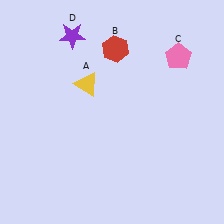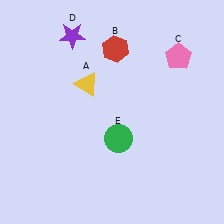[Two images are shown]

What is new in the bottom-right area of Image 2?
A green circle (E) was added in the bottom-right area of Image 2.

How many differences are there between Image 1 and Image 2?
There is 1 difference between the two images.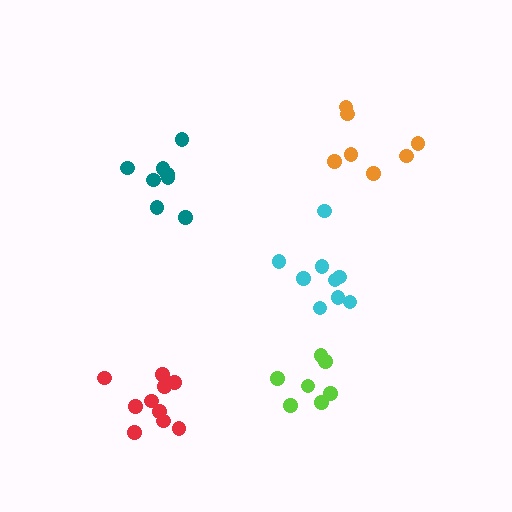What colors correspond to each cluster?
The clusters are colored: teal, red, lime, cyan, orange.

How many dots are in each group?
Group 1: 8 dots, Group 2: 10 dots, Group 3: 7 dots, Group 4: 9 dots, Group 5: 7 dots (41 total).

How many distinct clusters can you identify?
There are 5 distinct clusters.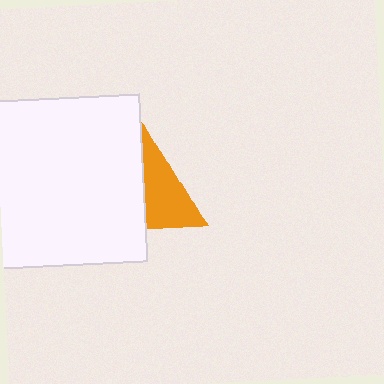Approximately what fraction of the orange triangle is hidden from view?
Roughly 58% of the orange triangle is hidden behind the white square.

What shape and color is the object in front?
The object in front is a white square.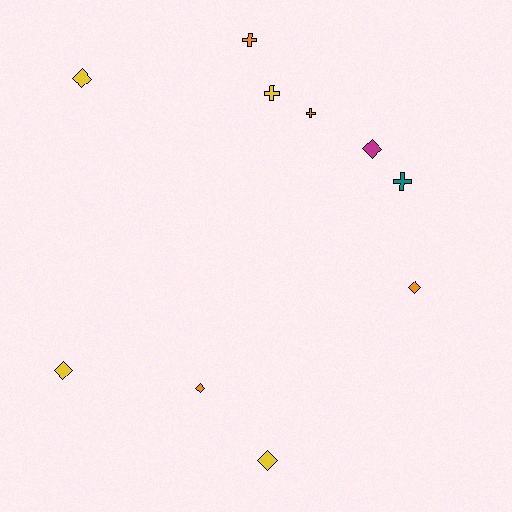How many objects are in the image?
There are 10 objects.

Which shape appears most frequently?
Diamond, with 6 objects.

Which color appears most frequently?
Yellow, with 4 objects.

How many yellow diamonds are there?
There are 3 yellow diamonds.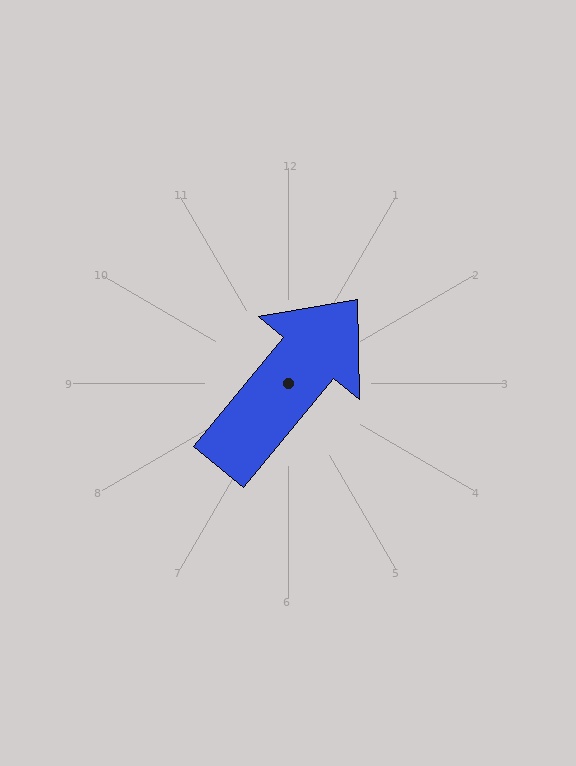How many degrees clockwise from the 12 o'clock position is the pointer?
Approximately 40 degrees.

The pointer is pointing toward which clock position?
Roughly 1 o'clock.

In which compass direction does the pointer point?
Northeast.